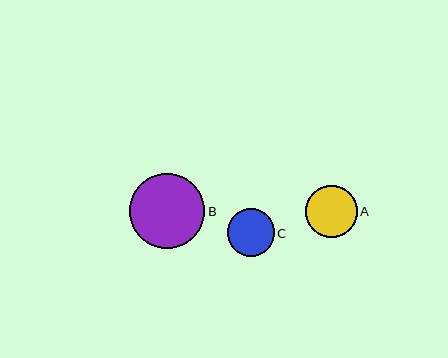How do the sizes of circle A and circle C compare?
Circle A and circle C are approximately the same size.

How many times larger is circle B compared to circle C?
Circle B is approximately 1.6 times the size of circle C.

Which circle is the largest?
Circle B is the largest with a size of approximately 76 pixels.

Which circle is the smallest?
Circle C is the smallest with a size of approximately 47 pixels.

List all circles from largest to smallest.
From largest to smallest: B, A, C.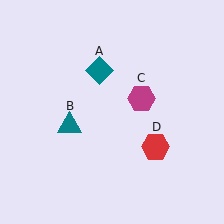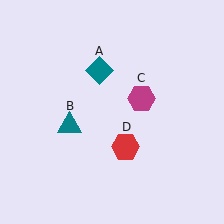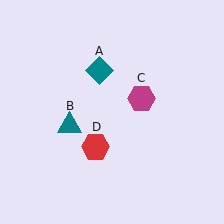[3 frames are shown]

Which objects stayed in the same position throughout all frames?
Teal diamond (object A) and teal triangle (object B) and magenta hexagon (object C) remained stationary.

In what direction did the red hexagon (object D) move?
The red hexagon (object D) moved left.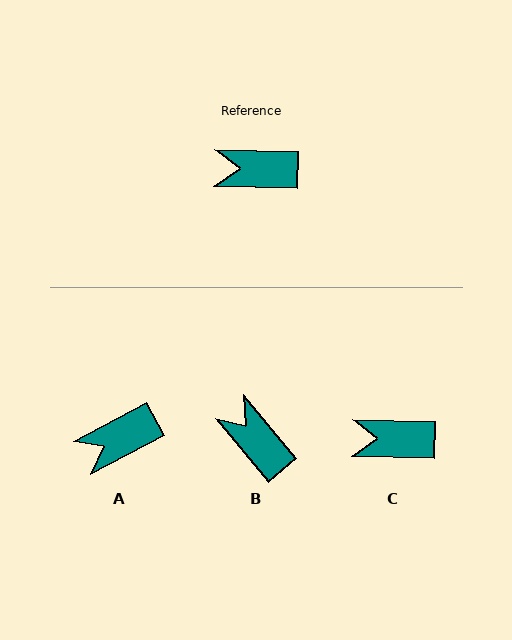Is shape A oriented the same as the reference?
No, it is off by about 29 degrees.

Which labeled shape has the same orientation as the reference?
C.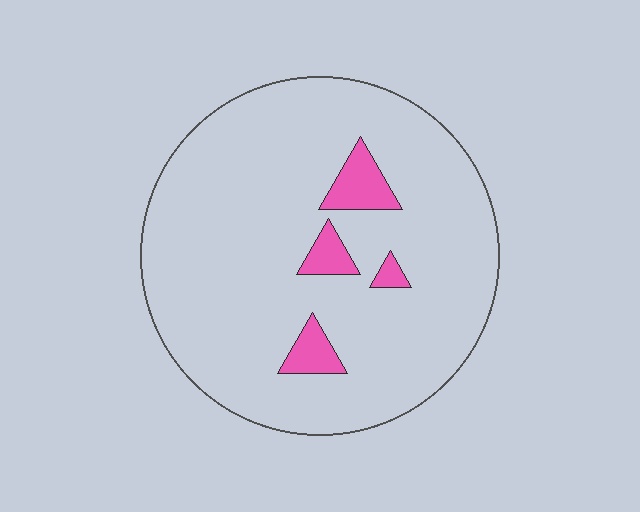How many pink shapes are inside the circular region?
4.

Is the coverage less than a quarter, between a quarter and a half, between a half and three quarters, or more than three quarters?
Less than a quarter.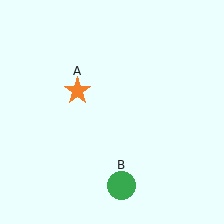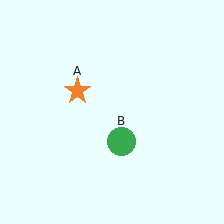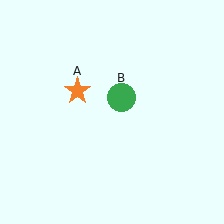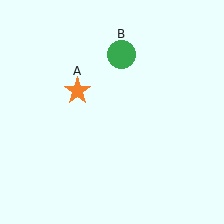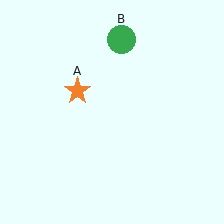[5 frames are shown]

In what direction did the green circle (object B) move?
The green circle (object B) moved up.